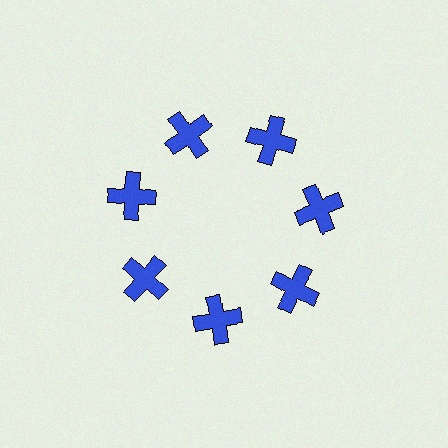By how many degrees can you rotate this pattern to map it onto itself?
The pattern maps onto itself every 51 degrees of rotation.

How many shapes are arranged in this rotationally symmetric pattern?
There are 7 shapes, arranged in 7 groups of 1.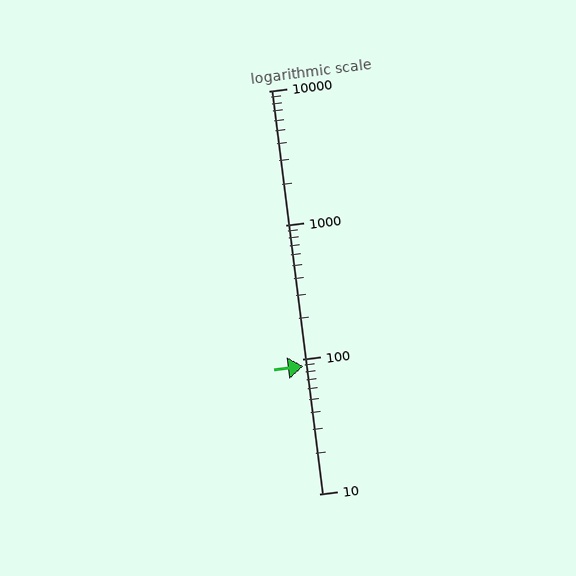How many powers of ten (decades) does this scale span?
The scale spans 3 decades, from 10 to 10000.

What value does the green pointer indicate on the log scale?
The pointer indicates approximately 89.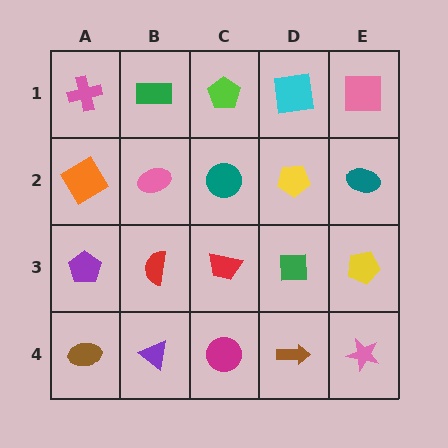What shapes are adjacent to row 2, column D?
A cyan square (row 1, column D), a green square (row 3, column D), a teal circle (row 2, column C), a teal ellipse (row 2, column E).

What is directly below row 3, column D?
A brown arrow.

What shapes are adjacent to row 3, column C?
A teal circle (row 2, column C), a magenta circle (row 4, column C), a red semicircle (row 3, column B), a green square (row 3, column D).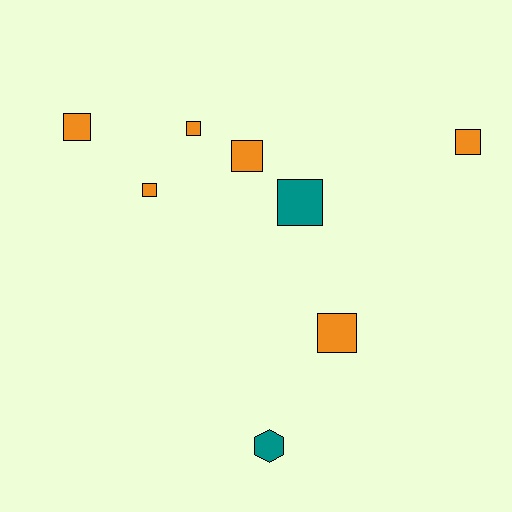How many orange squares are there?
There are 6 orange squares.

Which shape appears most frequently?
Square, with 7 objects.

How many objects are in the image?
There are 8 objects.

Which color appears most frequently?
Orange, with 6 objects.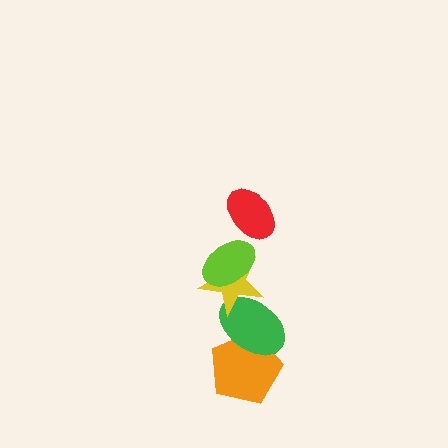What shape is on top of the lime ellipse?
The red ellipse is on top of the lime ellipse.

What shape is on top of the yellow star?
The lime ellipse is on top of the yellow star.